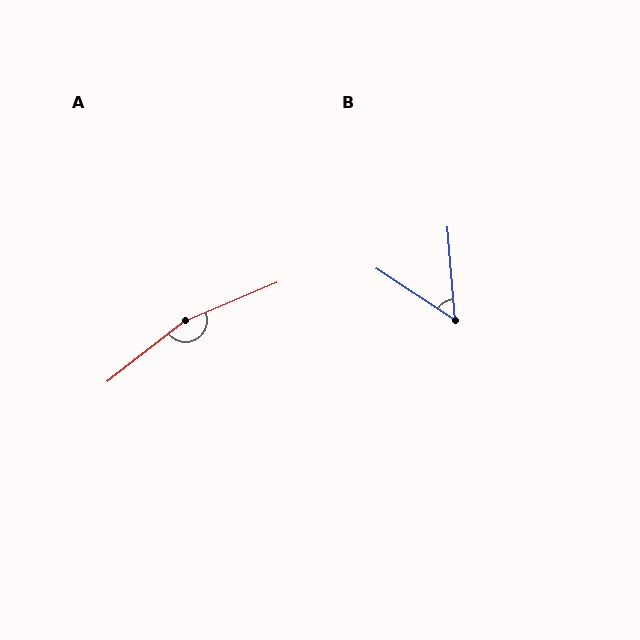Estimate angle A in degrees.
Approximately 165 degrees.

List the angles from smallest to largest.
B (52°), A (165°).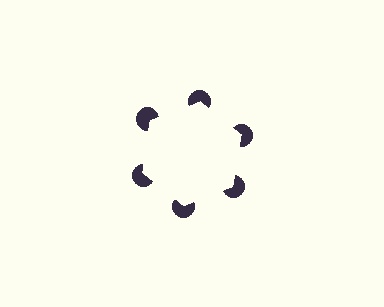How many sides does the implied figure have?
6 sides.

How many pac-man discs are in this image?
There are 6 — one at each vertex of the illusory hexagon.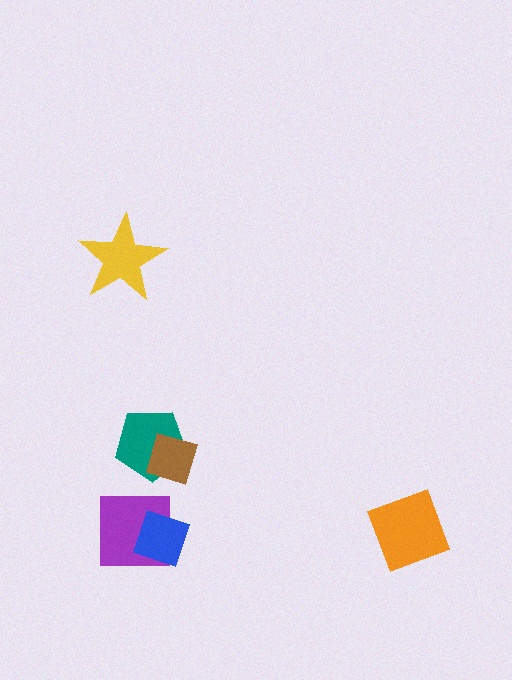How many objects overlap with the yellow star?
0 objects overlap with the yellow star.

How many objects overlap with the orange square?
0 objects overlap with the orange square.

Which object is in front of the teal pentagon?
The brown diamond is in front of the teal pentagon.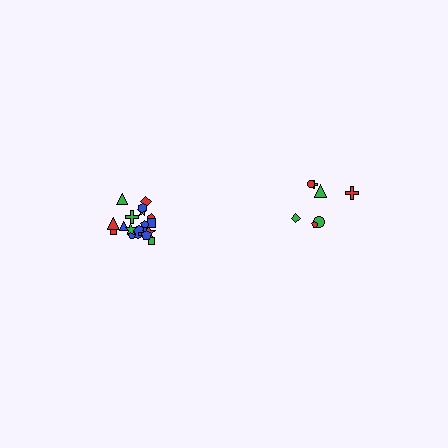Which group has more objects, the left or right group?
The left group.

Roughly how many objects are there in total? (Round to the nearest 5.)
Roughly 25 objects in total.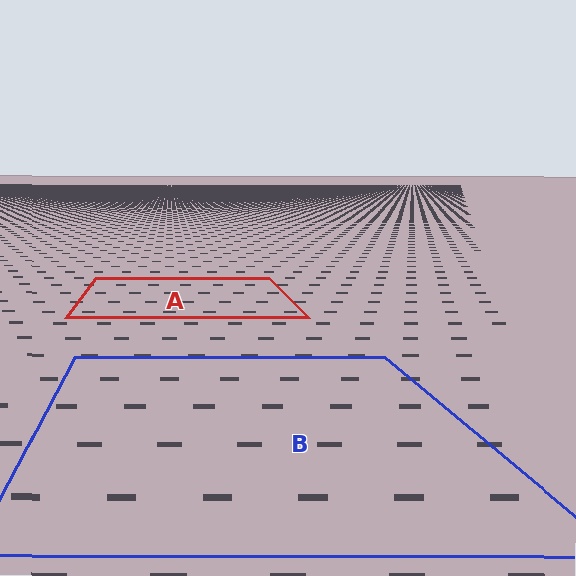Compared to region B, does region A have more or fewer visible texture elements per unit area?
Region A has more texture elements per unit area — they are packed more densely because it is farther away.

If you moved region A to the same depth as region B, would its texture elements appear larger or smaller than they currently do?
They would appear larger. At a closer depth, the same texture elements are projected at a bigger on-screen size.